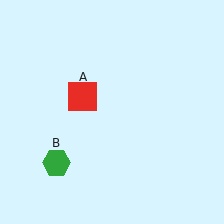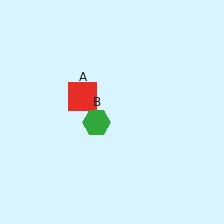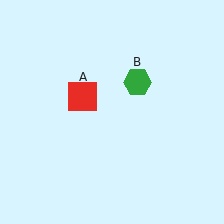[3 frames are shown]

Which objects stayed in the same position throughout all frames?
Red square (object A) remained stationary.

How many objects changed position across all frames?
1 object changed position: green hexagon (object B).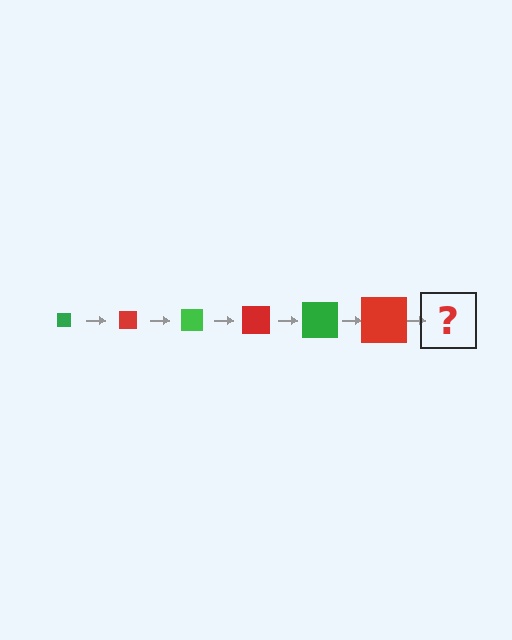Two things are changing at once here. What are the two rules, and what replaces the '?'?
The two rules are that the square grows larger each step and the color cycles through green and red. The '?' should be a green square, larger than the previous one.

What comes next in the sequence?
The next element should be a green square, larger than the previous one.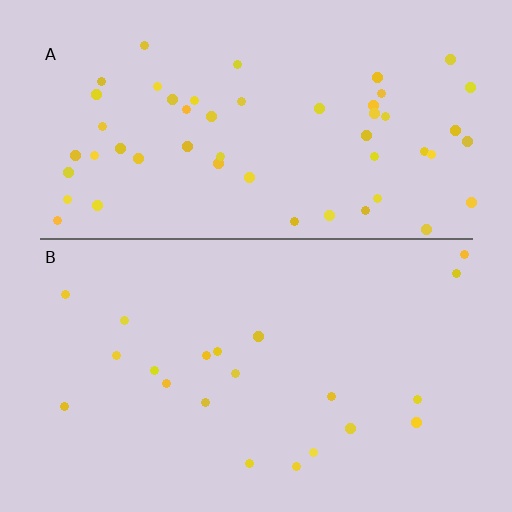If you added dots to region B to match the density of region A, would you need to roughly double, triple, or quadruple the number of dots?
Approximately triple.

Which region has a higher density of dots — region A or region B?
A (the top).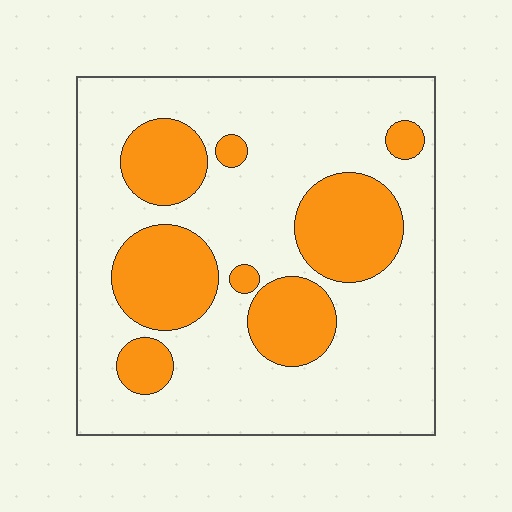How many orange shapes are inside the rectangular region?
8.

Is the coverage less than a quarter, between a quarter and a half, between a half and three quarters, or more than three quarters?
Between a quarter and a half.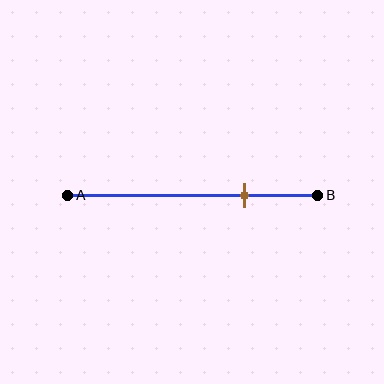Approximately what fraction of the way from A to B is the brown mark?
The brown mark is approximately 70% of the way from A to B.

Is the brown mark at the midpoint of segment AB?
No, the mark is at about 70% from A, not at the 50% midpoint.